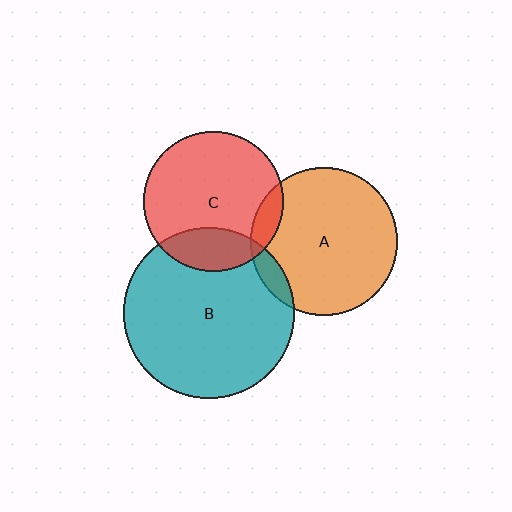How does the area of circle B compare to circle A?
Approximately 1.3 times.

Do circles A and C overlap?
Yes.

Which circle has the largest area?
Circle B (teal).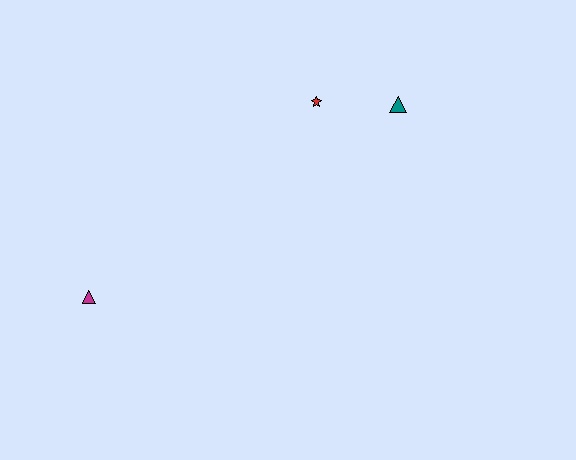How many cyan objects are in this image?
There are no cyan objects.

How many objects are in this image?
There are 3 objects.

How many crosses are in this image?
There are no crosses.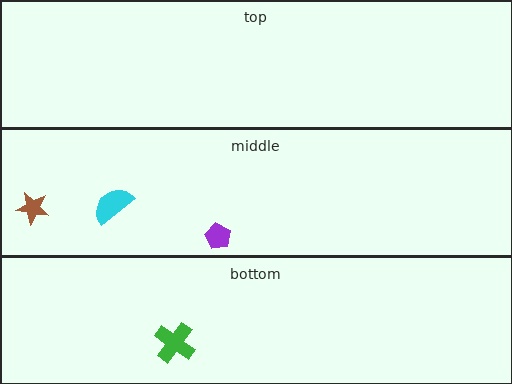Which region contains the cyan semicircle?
The middle region.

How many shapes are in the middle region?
3.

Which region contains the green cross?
The bottom region.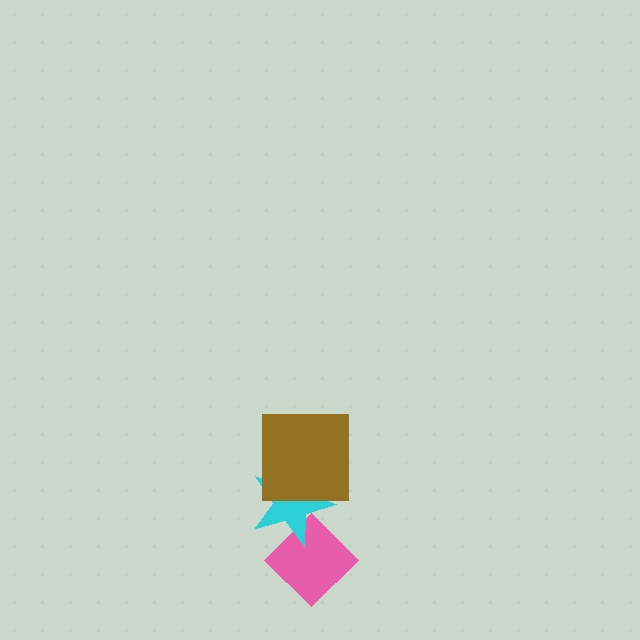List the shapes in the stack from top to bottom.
From top to bottom: the brown square, the cyan star, the pink diamond.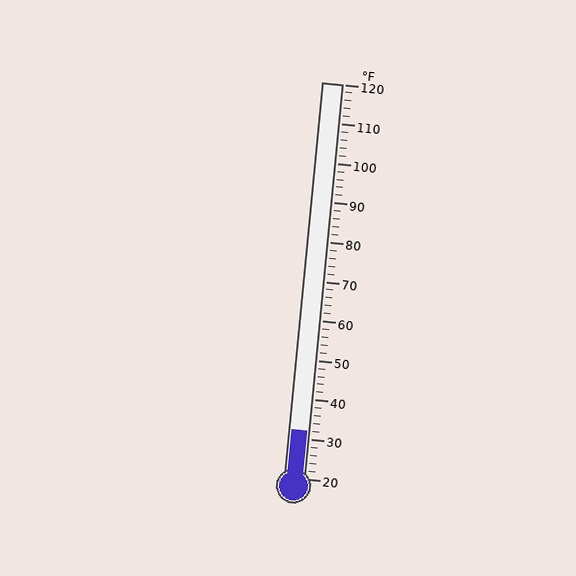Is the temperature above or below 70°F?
The temperature is below 70°F.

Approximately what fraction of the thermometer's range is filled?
The thermometer is filled to approximately 10% of its range.